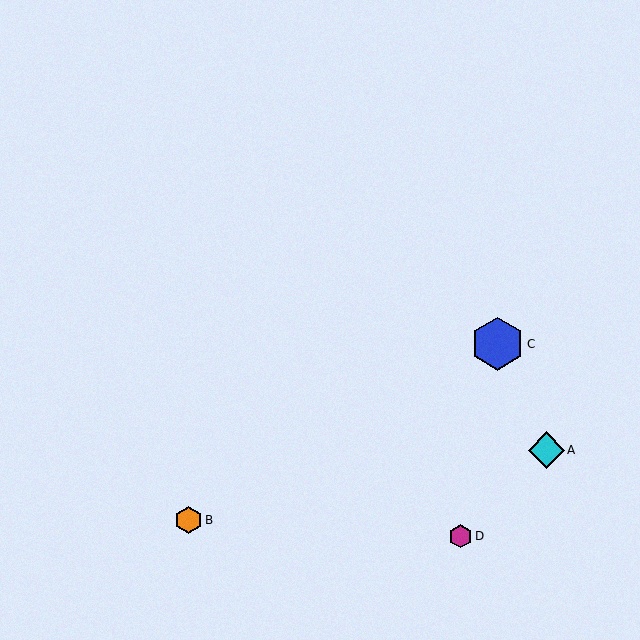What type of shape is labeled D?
Shape D is a magenta hexagon.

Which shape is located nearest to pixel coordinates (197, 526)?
The orange hexagon (labeled B) at (189, 520) is nearest to that location.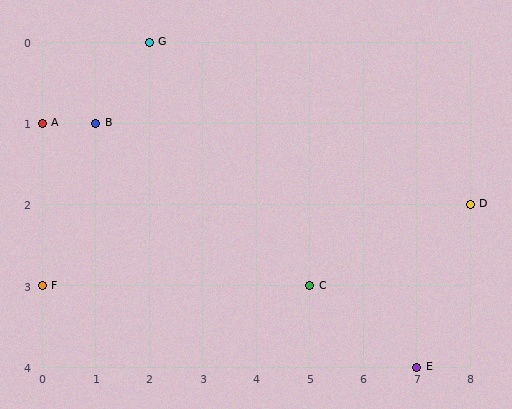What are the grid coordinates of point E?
Point E is at grid coordinates (7, 4).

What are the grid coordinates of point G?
Point G is at grid coordinates (2, 0).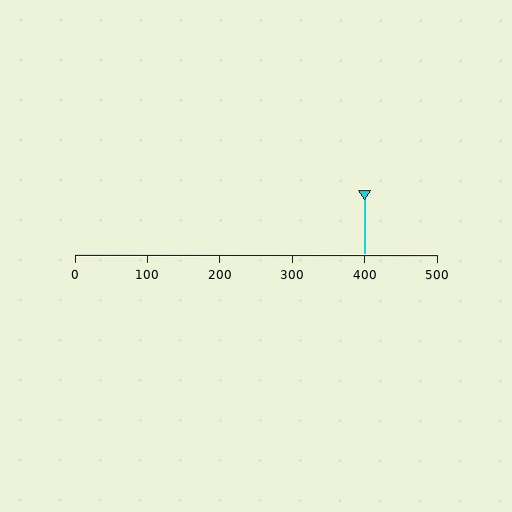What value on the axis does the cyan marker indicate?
The marker indicates approximately 400.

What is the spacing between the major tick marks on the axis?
The major ticks are spaced 100 apart.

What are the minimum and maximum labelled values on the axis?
The axis runs from 0 to 500.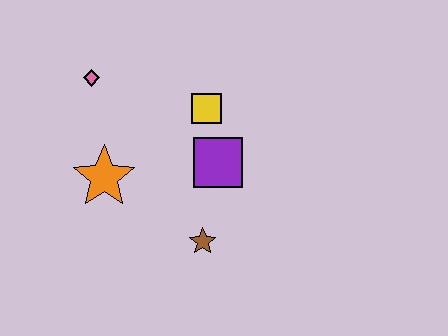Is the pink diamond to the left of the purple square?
Yes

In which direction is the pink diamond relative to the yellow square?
The pink diamond is to the left of the yellow square.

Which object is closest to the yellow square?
The purple square is closest to the yellow square.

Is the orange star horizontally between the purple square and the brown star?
No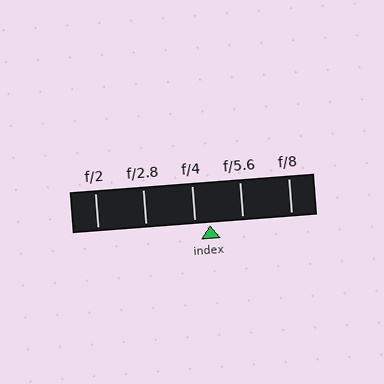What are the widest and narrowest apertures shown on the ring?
The widest aperture shown is f/2 and the narrowest is f/8.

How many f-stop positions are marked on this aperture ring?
There are 5 f-stop positions marked.